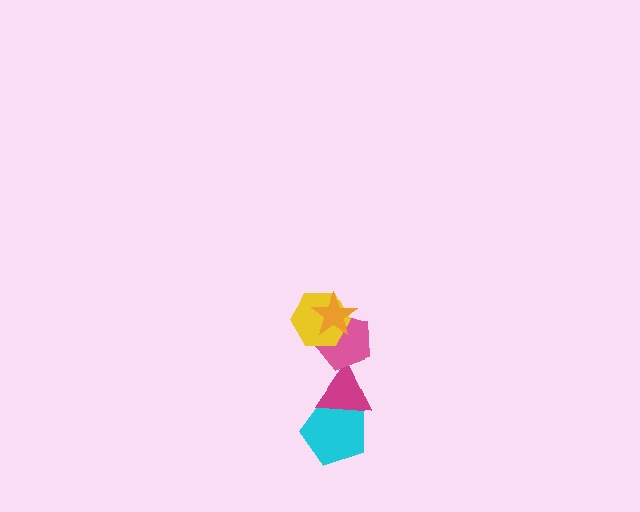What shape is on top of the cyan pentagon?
The magenta triangle is on top of the cyan pentagon.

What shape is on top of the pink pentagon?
The yellow hexagon is on top of the pink pentagon.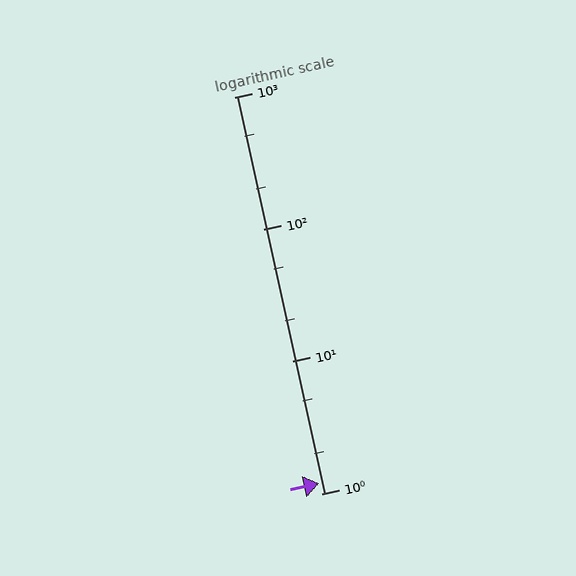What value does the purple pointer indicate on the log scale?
The pointer indicates approximately 1.2.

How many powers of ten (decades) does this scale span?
The scale spans 3 decades, from 1 to 1000.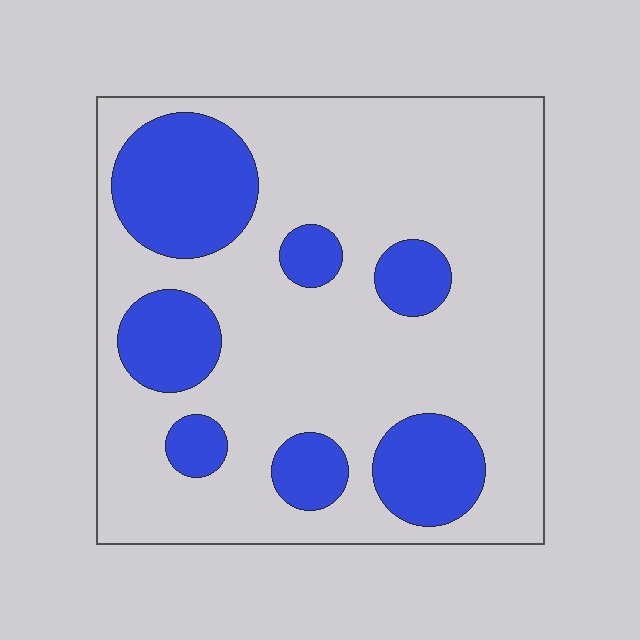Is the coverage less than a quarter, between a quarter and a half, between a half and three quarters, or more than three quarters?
Between a quarter and a half.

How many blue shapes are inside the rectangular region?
7.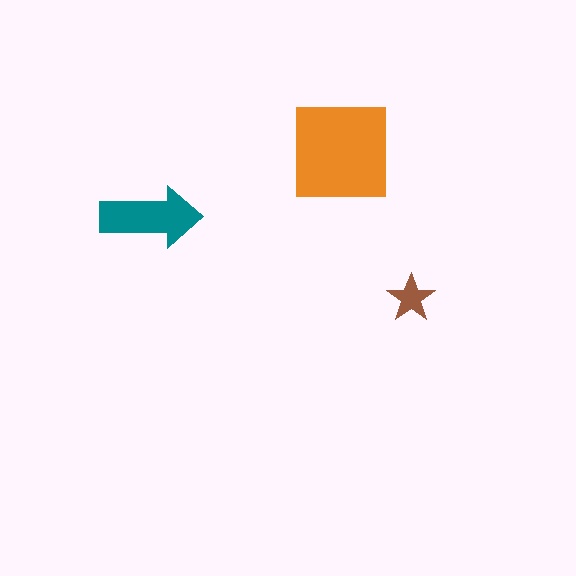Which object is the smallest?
The brown star.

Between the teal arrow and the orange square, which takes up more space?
The orange square.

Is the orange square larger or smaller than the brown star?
Larger.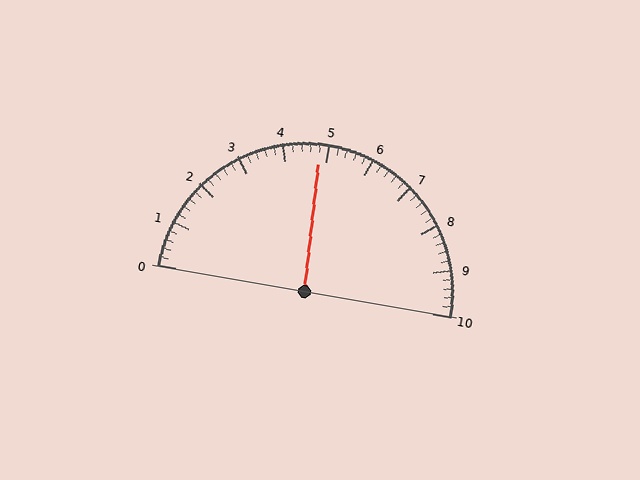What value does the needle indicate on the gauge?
The needle indicates approximately 4.8.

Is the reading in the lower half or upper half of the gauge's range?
The reading is in the lower half of the range (0 to 10).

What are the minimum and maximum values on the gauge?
The gauge ranges from 0 to 10.